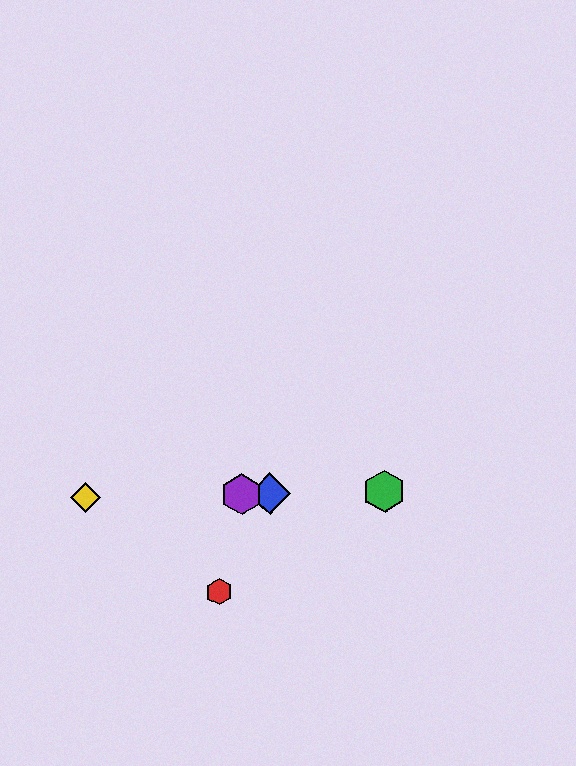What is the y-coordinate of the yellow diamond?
The yellow diamond is at y≈497.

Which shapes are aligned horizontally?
The blue diamond, the green hexagon, the yellow diamond, the purple hexagon are aligned horizontally.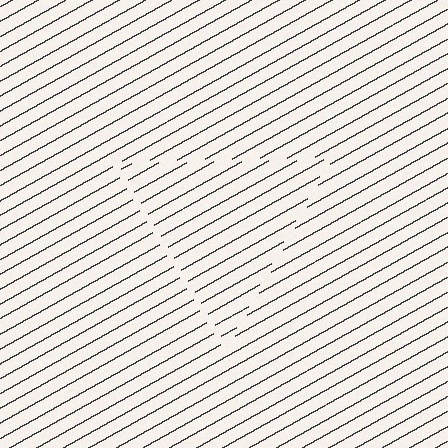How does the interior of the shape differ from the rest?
The interior of the shape contains the same grating, shifted by half a period — the contour is defined by the phase discontinuity where line-ends from the inner and outer gratings abut.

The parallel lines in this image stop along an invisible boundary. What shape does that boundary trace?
An illusory triangle. The interior of the shape contains the same grating, shifted by half a period — the contour is defined by the phase discontinuity where line-ends from the inner and outer gratings abut.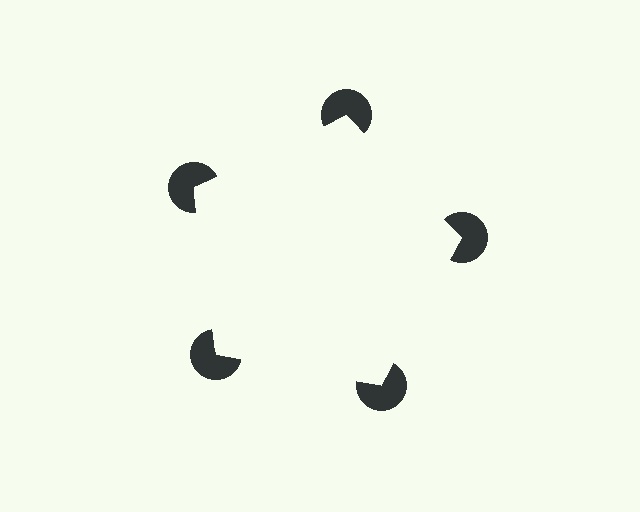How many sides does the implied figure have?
5 sides.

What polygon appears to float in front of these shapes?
An illusory pentagon — its edges are inferred from the aligned wedge cuts in the pac-man discs, not physically drawn.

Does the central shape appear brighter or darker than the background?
It typically appears slightly brighter than the background, even though no actual brightness change is drawn.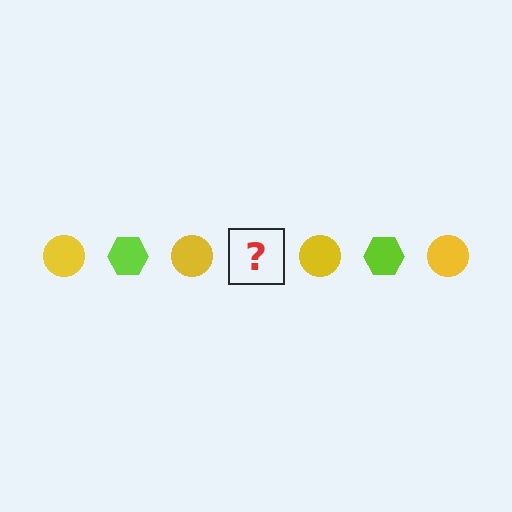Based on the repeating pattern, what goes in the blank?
The blank should be a lime hexagon.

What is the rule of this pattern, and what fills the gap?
The rule is that the pattern alternates between yellow circle and lime hexagon. The gap should be filled with a lime hexagon.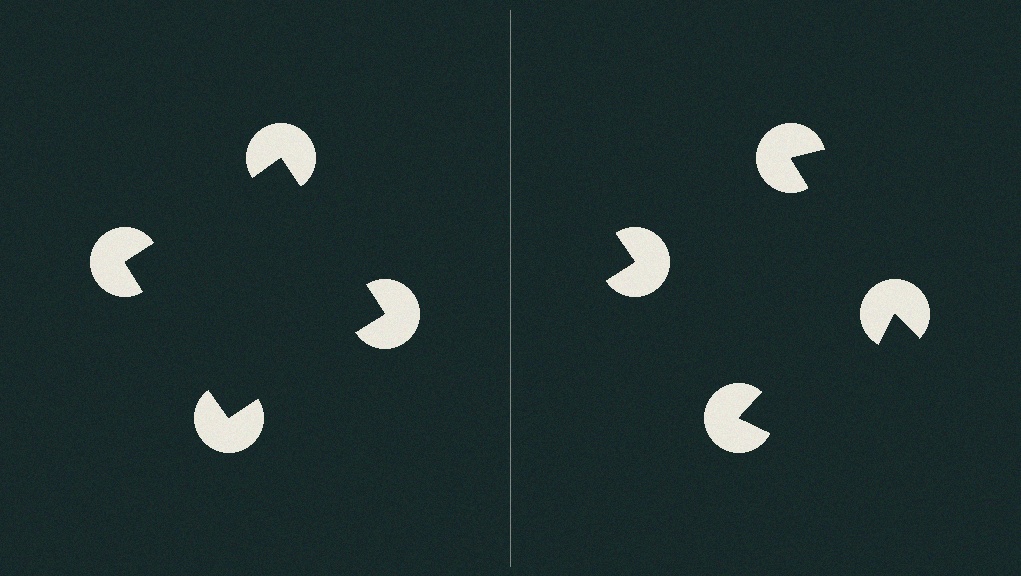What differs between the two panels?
The pac-man discs are positioned identically on both sides; only the wedge orientations differ. On the left they align to a square; on the right they are misaligned.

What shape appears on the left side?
An illusory square.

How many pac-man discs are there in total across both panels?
8 — 4 on each side.